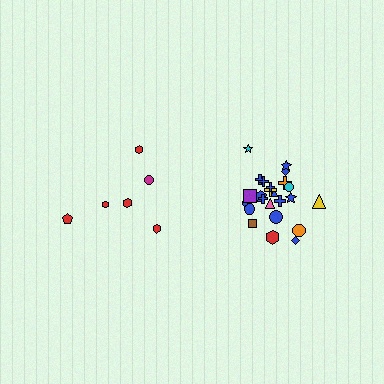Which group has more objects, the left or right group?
The right group.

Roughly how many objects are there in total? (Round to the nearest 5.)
Roughly 30 objects in total.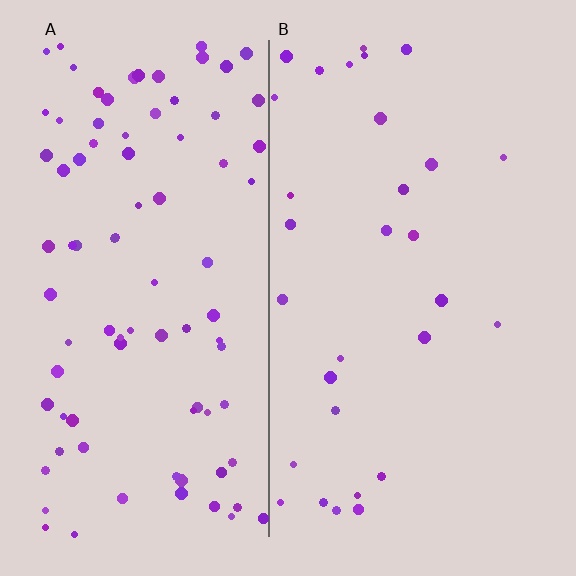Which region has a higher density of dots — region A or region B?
A (the left).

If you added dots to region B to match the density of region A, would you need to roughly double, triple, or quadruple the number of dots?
Approximately triple.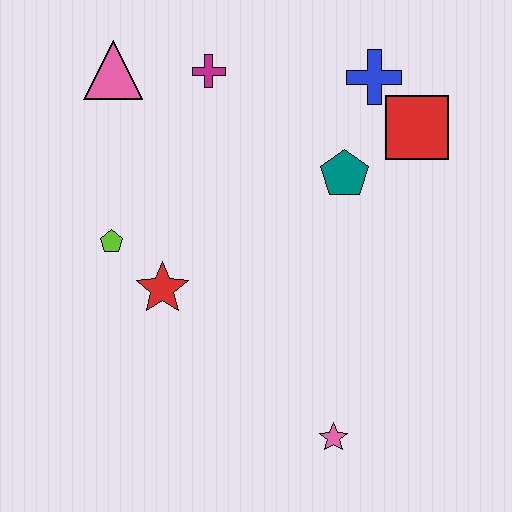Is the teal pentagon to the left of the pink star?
No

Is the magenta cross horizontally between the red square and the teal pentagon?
No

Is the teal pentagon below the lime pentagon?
No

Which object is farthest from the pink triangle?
The pink star is farthest from the pink triangle.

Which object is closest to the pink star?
The red star is closest to the pink star.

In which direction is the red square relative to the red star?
The red square is to the right of the red star.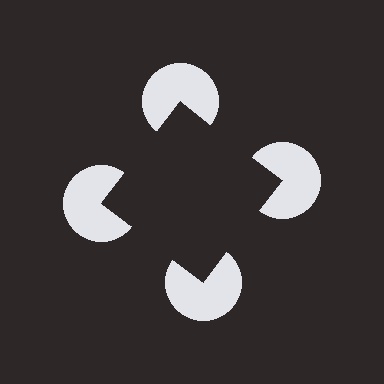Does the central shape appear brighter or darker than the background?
It typically appears slightly darker than the background, even though no actual brightness change is drawn.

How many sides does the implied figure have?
4 sides.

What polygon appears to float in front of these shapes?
An illusory square — its edges are inferred from the aligned wedge cuts in the pac-man discs, not physically drawn.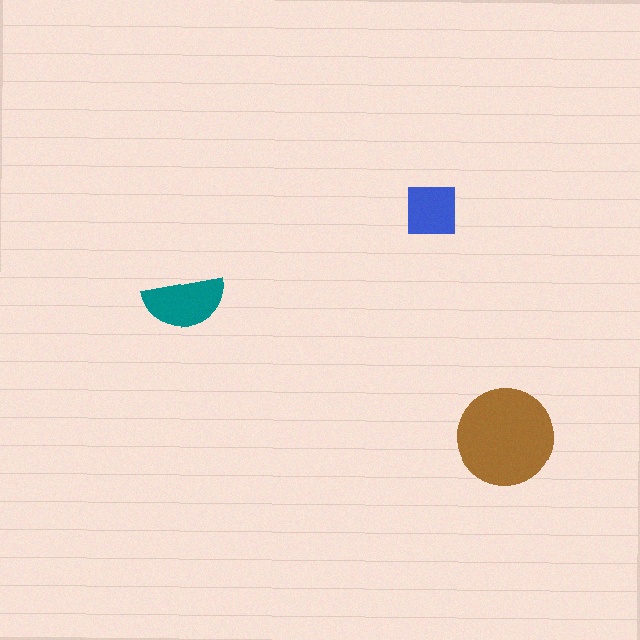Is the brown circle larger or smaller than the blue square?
Larger.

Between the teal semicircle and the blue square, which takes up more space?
The teal semicircle.